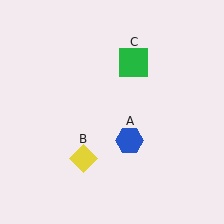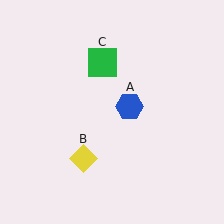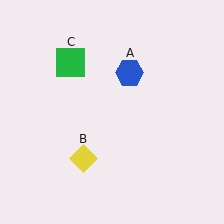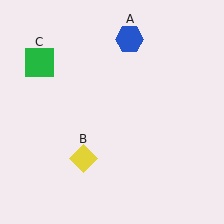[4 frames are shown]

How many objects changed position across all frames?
2 objects changed position: blue hexagon (object A), green square (object C).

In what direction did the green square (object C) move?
The green square (object C) moved left.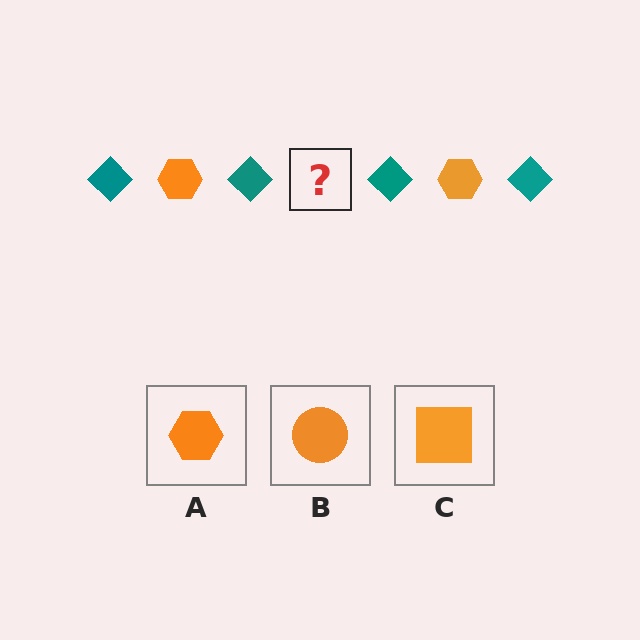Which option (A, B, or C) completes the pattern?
A.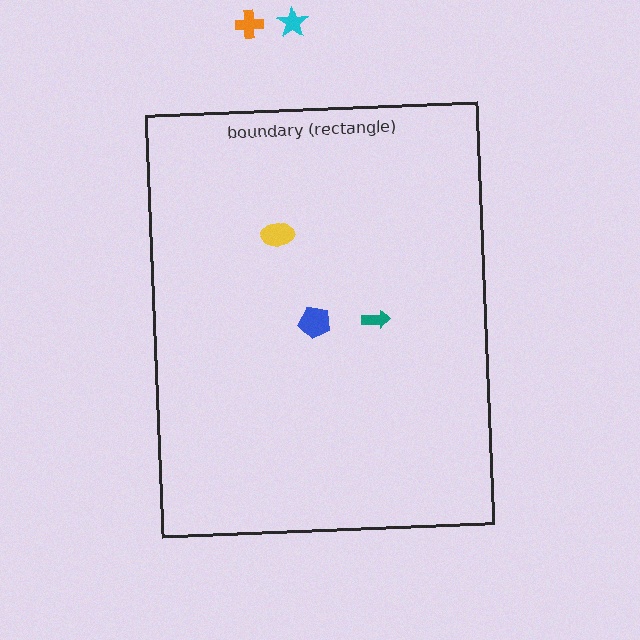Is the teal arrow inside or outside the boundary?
Inside.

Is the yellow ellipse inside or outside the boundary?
Inside.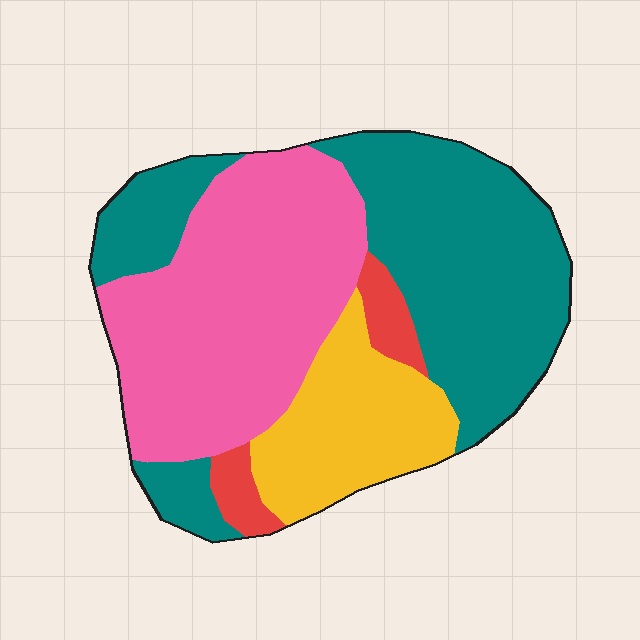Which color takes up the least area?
Red, at roughly 5%.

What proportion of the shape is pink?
Pink takes up about three eighths (3/8) of the shape.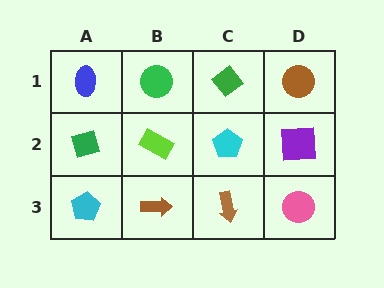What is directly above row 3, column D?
A purple square.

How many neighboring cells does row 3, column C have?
3.